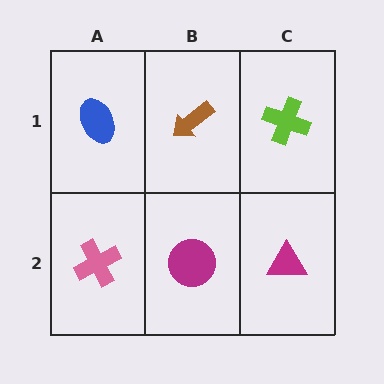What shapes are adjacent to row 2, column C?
A lime cross (row 1, column C), a magenta circle (row 2, column B).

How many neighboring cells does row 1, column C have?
2.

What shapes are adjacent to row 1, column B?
A magenta circle (row 2, column B), a blue ellipse (row 1, column A), a lime cross (row 1, column C).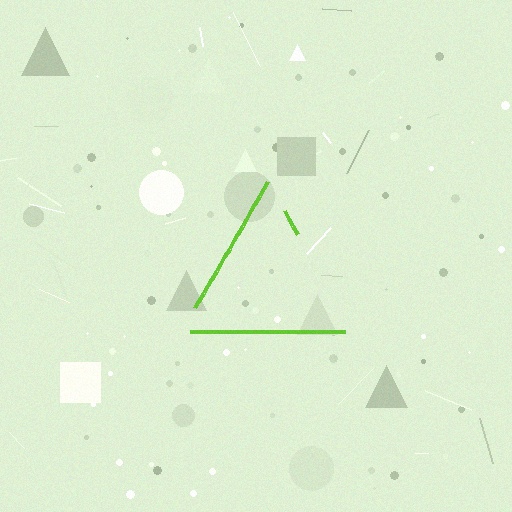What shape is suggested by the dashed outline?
The dashed outline suggests a triangle.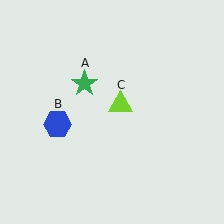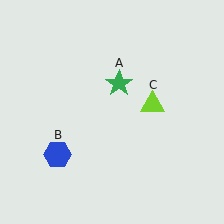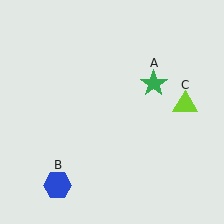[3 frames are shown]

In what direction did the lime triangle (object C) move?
The lime triangle (object C) moved right.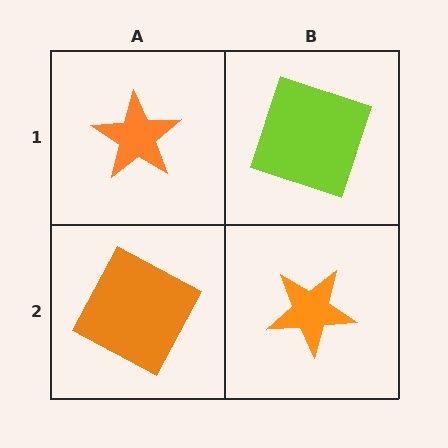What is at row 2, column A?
An orange square.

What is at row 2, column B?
An orange star.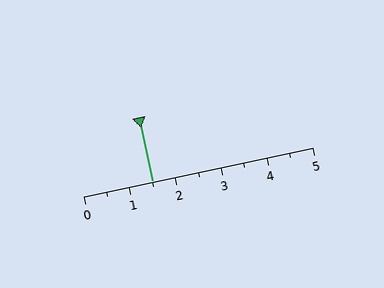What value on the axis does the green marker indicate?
The marker indicates approximately 1.5.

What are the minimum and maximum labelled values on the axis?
The axis runs from 0 to 5.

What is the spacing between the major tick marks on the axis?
The major ticks are spaced 1 apart.